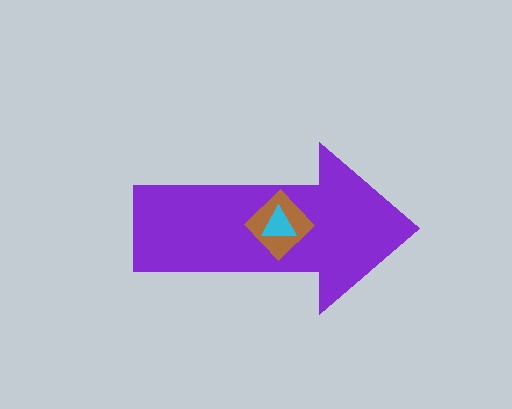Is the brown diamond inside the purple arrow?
Yes.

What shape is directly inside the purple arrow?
The brown diamond.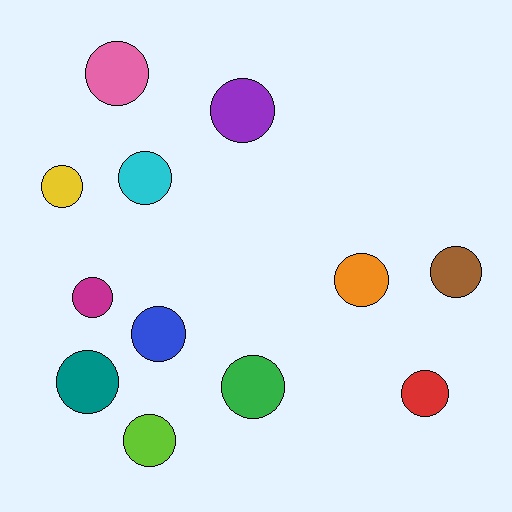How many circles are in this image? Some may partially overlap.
There are 12 circles.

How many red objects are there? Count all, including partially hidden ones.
There is 1 red object.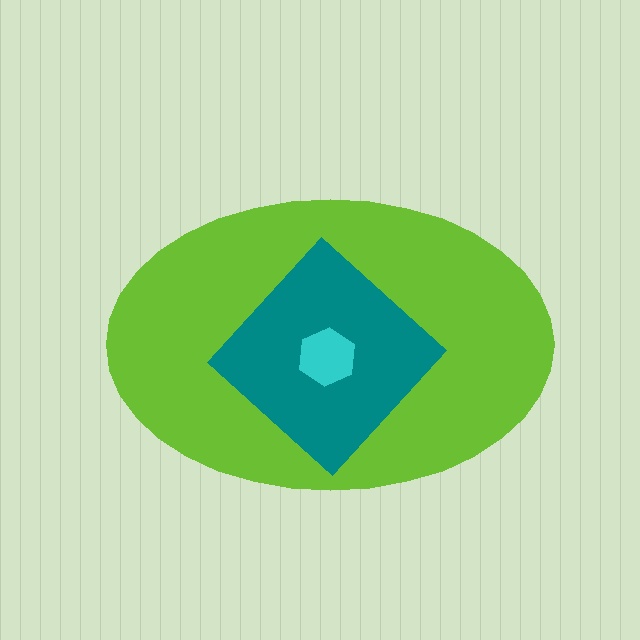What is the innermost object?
The cyan hexagon.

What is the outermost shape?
The lime ellipse.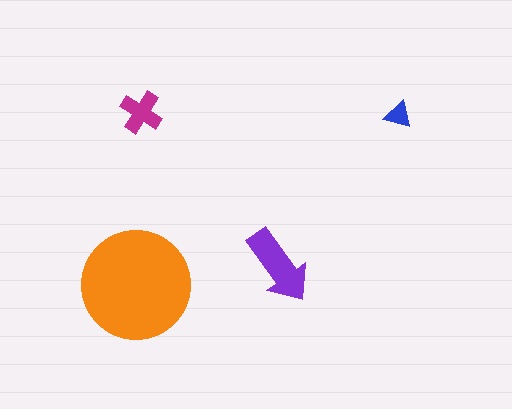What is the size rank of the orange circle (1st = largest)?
1st.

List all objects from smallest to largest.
The blue triangle, the magenta cross, the purple arrow, the orange circle.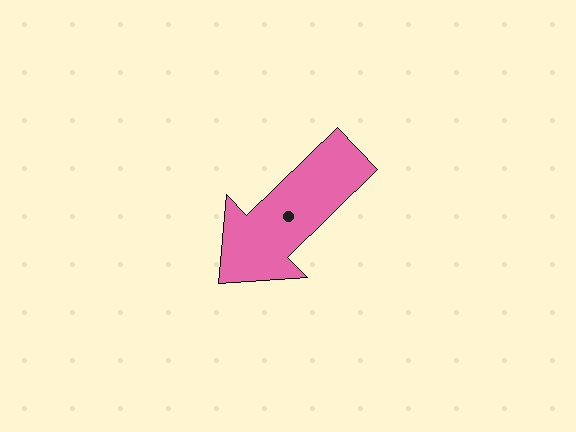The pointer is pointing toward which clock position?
Roughly 8 o'clock.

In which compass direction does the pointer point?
Southwest.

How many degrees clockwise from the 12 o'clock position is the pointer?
Approximately 226 degrees.